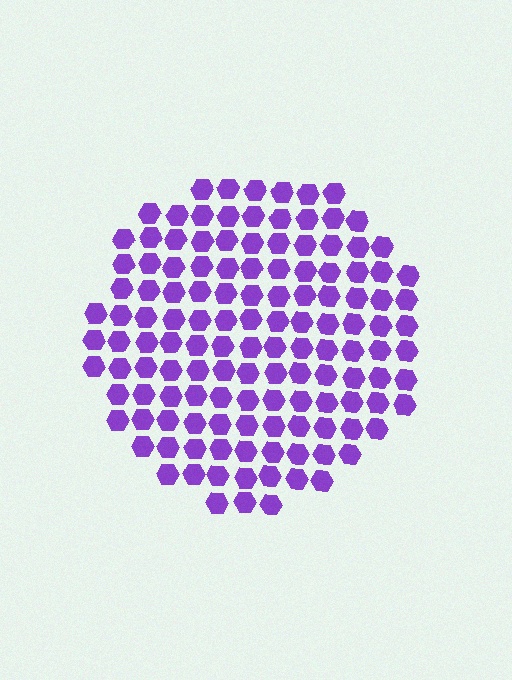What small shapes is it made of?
It is made of small hexagons.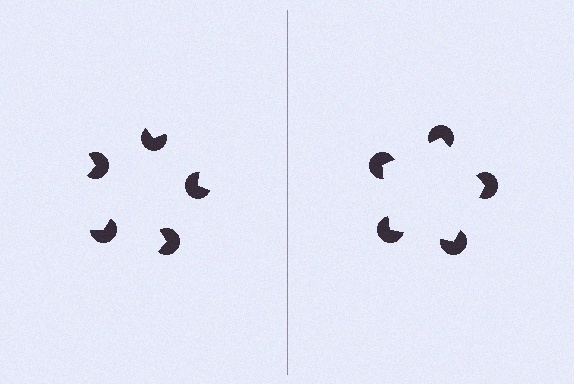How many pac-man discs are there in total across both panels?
10 — 5 on each side.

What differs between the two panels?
The pac-man discs are positioned identically on both sides; only the wedge orientations differ. On the right they align to a pentagon; on the left they are misaligned.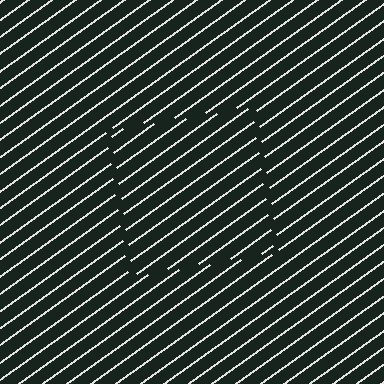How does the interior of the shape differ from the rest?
The interior of the shape contains the same grating, shifted by half a period — the contour is defined by the phase discontinuity where line-ends from the inner and outer gratings abut.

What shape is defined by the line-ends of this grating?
An illusory square. The interior of the shape contains the same grating, shifted by half a period — the contour is defined by the phase discontinuity where line-ends from the inner and outer gratings abut.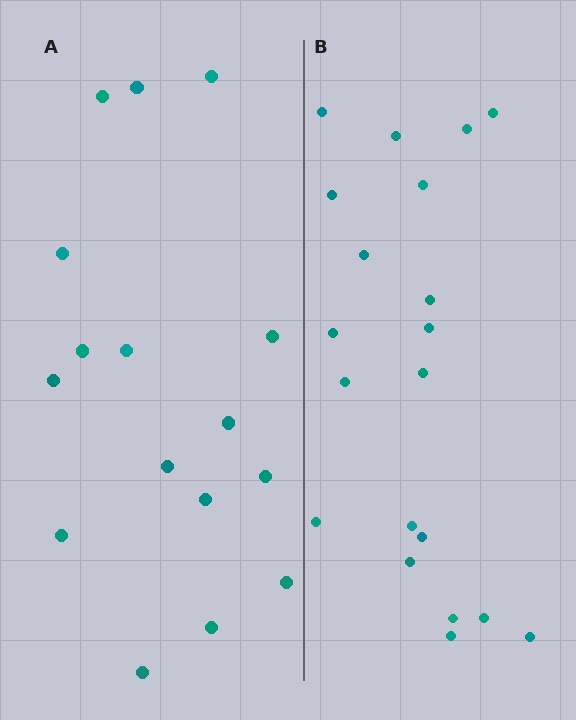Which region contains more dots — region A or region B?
Region B (the right region) has more dots.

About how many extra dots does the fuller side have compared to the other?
Region B has about 4 more dots than region A.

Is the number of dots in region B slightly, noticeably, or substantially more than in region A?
Region B has noticeably more, but not dramatically so. The ratio is roughly 1.2 to 1.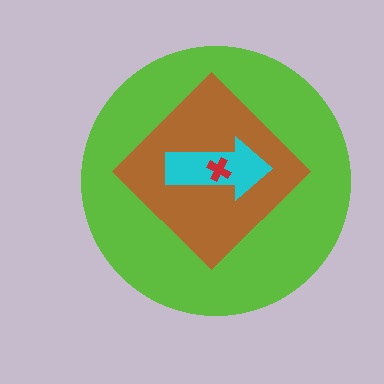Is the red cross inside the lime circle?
Yes.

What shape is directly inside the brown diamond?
The cyan arrow.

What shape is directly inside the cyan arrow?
The red cross.